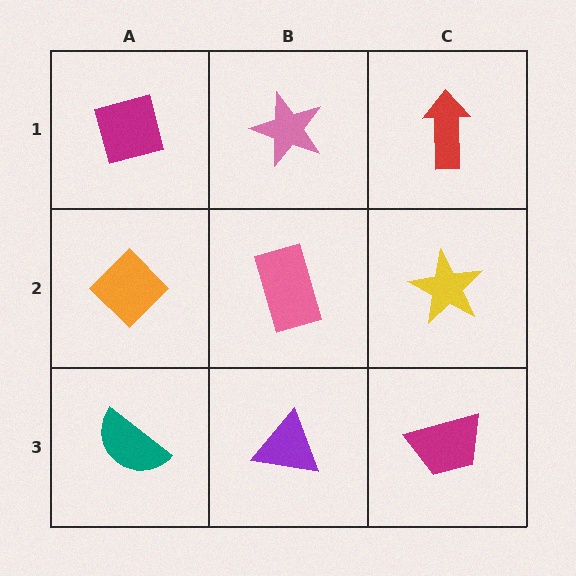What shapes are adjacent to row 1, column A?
An orange diamond (row 2, column A), a pink star (row 1, column B).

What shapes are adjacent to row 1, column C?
A yellow star (row 2, column C), a pink star (row 1, column B).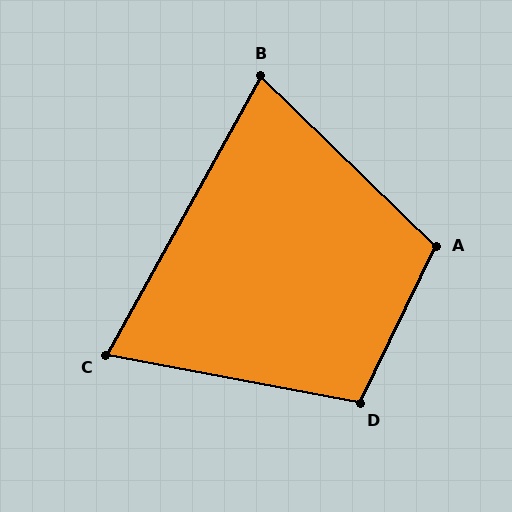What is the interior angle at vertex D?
Approximately 105 degrees (obtuse).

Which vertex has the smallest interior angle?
C, at approximately 72 degrees.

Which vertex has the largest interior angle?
A, at approximately 108 degrees.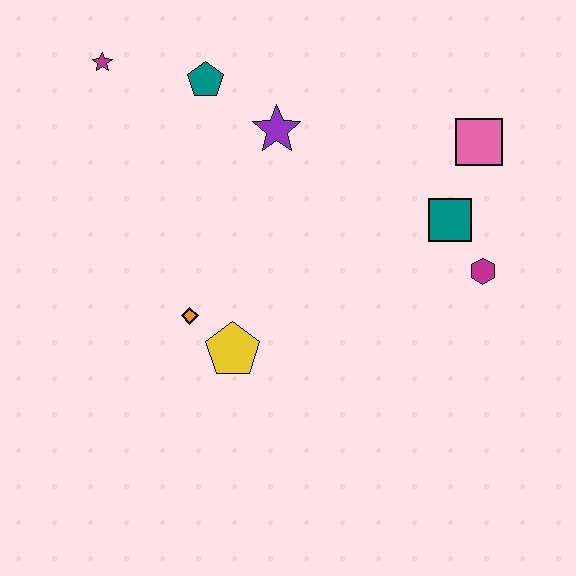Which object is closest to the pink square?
The teal square is closest to the pink square.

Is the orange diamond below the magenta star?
Yes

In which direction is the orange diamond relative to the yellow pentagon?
The orange diamond is to the left of the yellow pentagon.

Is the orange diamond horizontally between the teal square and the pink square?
No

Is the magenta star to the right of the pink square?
No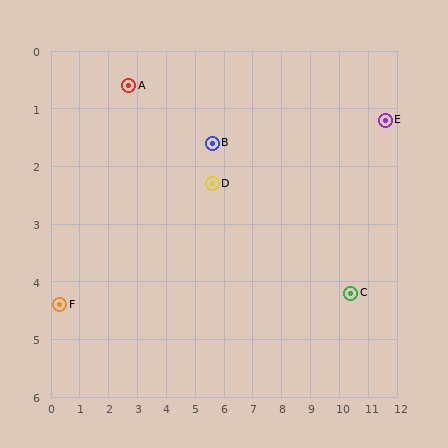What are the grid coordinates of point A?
Point A is at approximately (2.7, 0.6).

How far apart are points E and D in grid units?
Points E and D are about 6.1 grid units apart.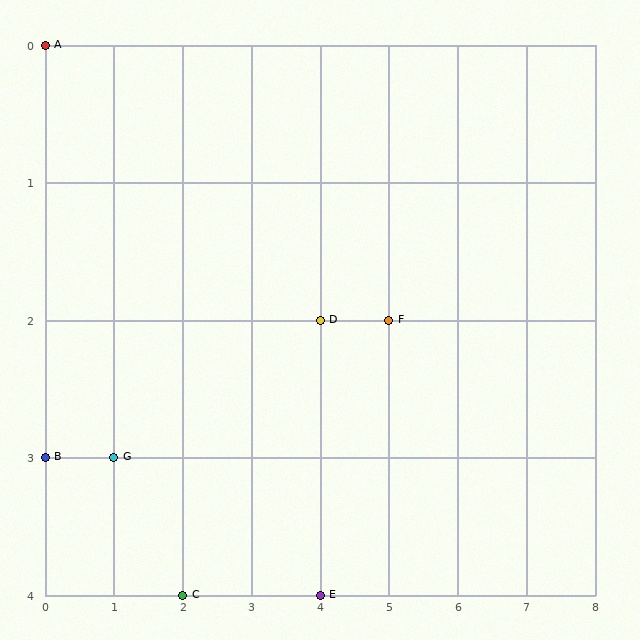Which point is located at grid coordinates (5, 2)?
Point F is at (5, 2).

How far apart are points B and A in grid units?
Points B and A are 3 rows apart.